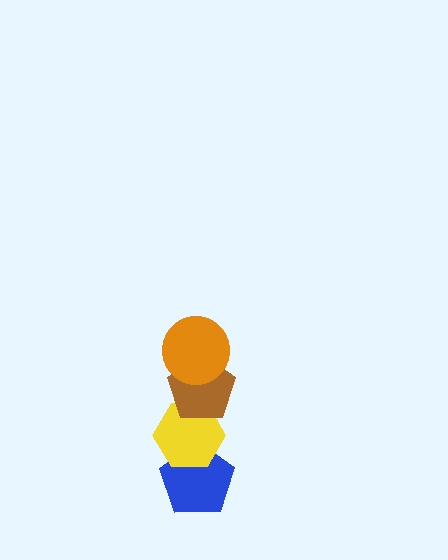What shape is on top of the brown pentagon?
The orange circle is on top of the brown pentagon.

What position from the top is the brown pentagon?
The brown pentagon is 2nd from the top.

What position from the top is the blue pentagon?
The blue pentagon is 4th from the top.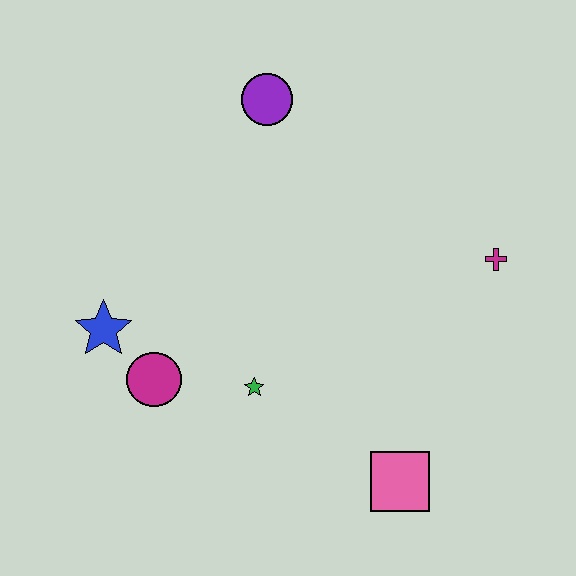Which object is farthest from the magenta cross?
The blue star is farthest from the magenta cross.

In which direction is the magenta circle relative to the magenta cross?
The magenta circle is to the left of the magenta cross.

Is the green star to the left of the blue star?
No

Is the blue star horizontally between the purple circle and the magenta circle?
No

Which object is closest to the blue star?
The magenta circle is closest to the blue star.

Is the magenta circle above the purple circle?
No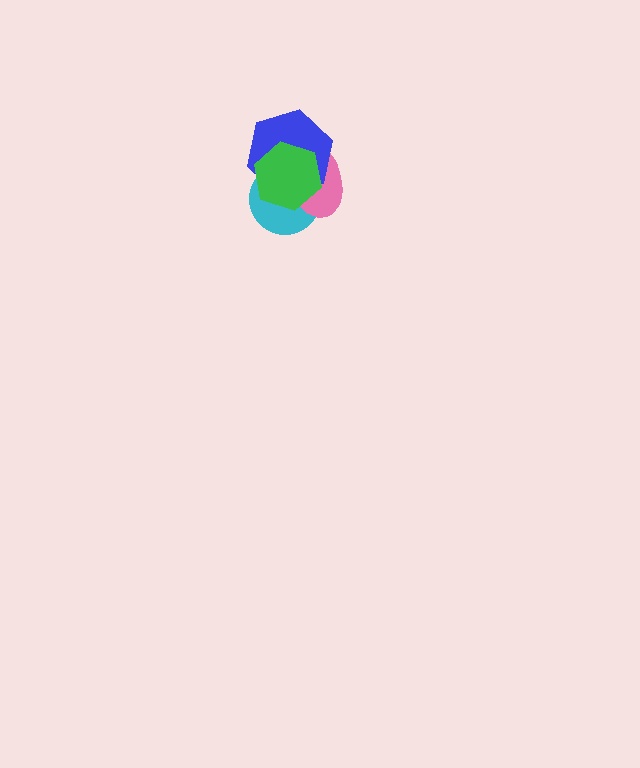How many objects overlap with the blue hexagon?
3 objects overlap with the blue hexagon.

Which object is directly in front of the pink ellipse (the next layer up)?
The blue hexagon is directly in front of the pink ellipse.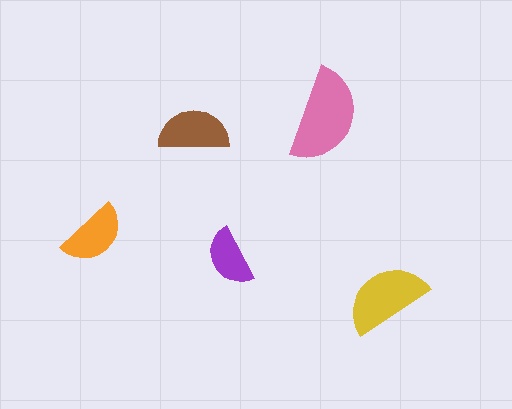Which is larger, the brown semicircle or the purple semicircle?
The brown one.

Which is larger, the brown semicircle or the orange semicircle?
The brown one.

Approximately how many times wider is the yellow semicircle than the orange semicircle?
About 1.5 times wider.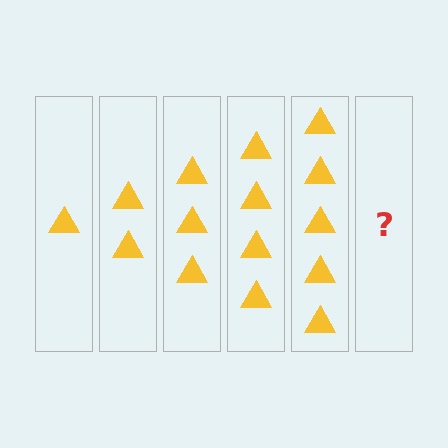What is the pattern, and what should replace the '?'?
The pattern is that each step adds one more triangle. The '?' should be 6 triangles.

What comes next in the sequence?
The next element should be 6 triangles.